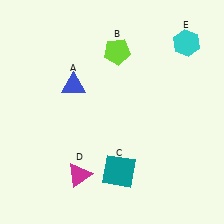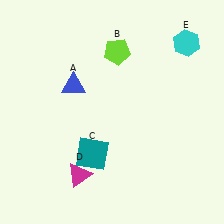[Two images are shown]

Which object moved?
The teal square (C) moved left.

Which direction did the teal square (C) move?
The teal square (C) moved left.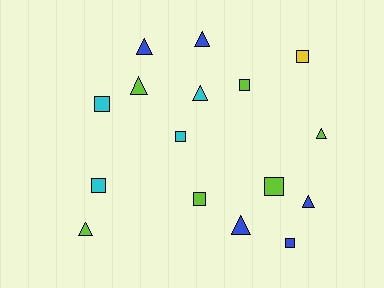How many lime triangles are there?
There are 3 lime triangles.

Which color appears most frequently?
Lime, with 6 objects.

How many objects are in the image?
There are 16 objects.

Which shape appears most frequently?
Square, with 8 objects.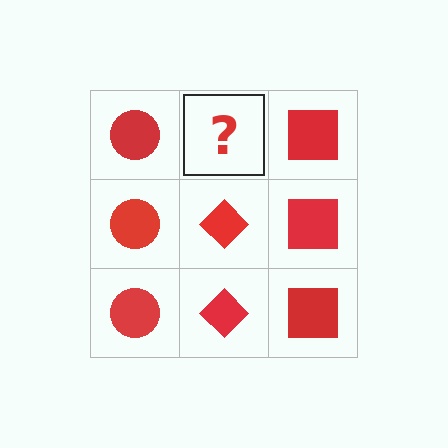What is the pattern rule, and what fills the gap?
The rule is that each column has a consistent shape. The gap should be filled with a red diamond.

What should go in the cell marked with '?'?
The missing cell should contain a red diamond.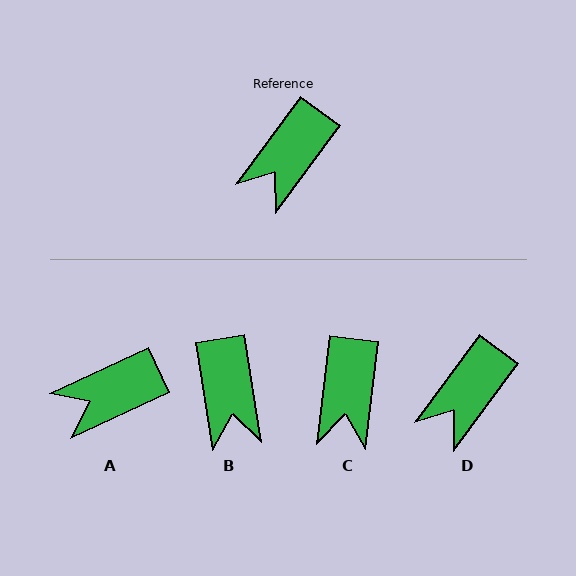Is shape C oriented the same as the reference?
No, it is off by about 30 degrees.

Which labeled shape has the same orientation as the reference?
D.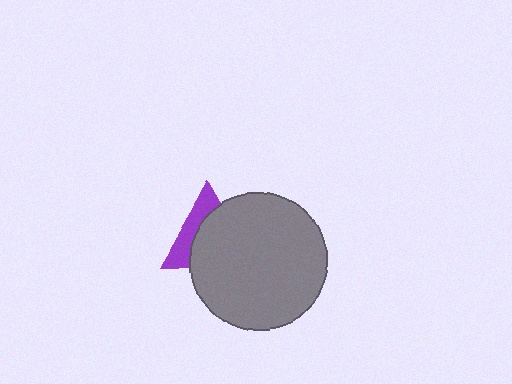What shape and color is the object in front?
The object in front is a gray circle.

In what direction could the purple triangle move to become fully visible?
The purple triangle could move toward the upper-left. That would shift it out from behind the gray circle entirely.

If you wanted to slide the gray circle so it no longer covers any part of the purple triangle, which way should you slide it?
Slide it toward the lower-right — that is the most direct way to separate the two shapes.